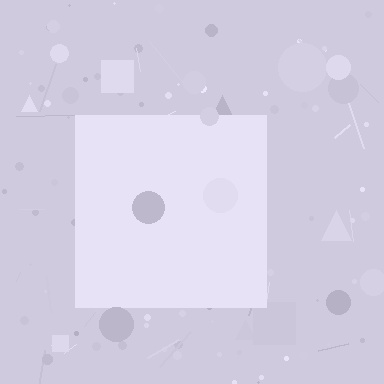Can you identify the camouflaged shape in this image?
The camouflaged shape is a square.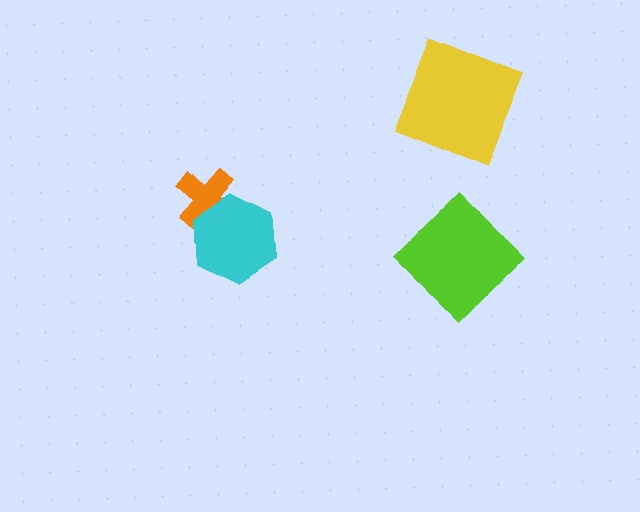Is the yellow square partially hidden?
No, no other shape covers it.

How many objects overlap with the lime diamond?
0 objects overlap with the lime diamond.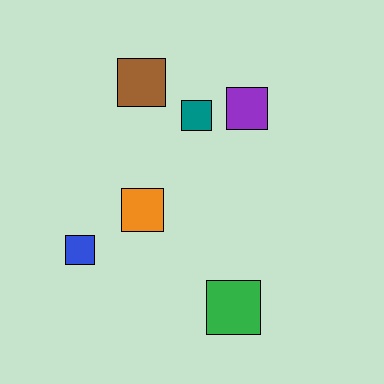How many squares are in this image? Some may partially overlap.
There are 6 squares.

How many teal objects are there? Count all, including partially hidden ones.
There is 1 teal object.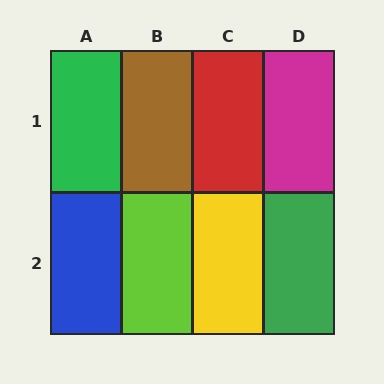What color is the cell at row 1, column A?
Green.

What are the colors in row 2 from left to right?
Blue, lime, yellow, green.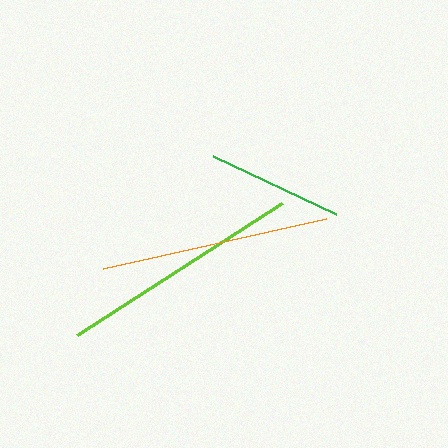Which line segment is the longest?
The lime line is the longest at approximately 244 pixels.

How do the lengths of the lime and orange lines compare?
The lime and orange lines are approximately the same length.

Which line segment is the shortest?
The green line is the shortest at approximately 136 pixels.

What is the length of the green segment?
The green segment is approximately 136 pixels long.